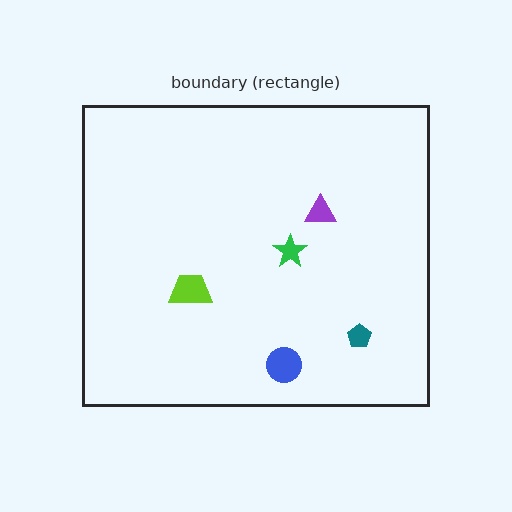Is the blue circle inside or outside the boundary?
Inside.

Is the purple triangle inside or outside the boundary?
Inside.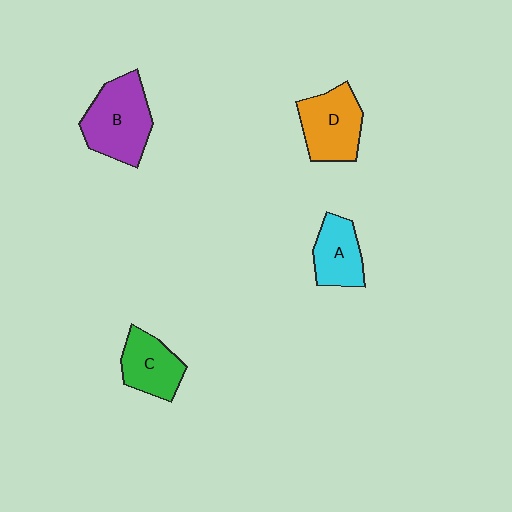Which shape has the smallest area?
Shape A (cyan).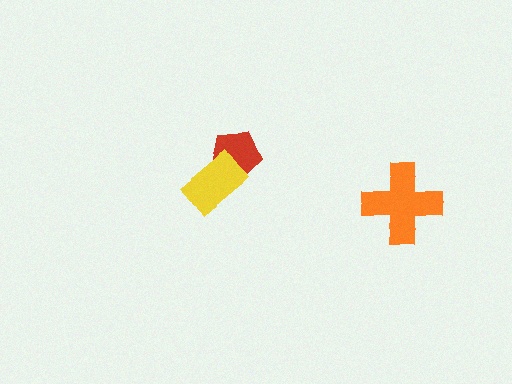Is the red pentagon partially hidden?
Yes, it is partially covered by another shape.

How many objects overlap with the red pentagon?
1 object overlaps with the red pentagon.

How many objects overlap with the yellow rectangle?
1 object overlaps with the yellow rectangle.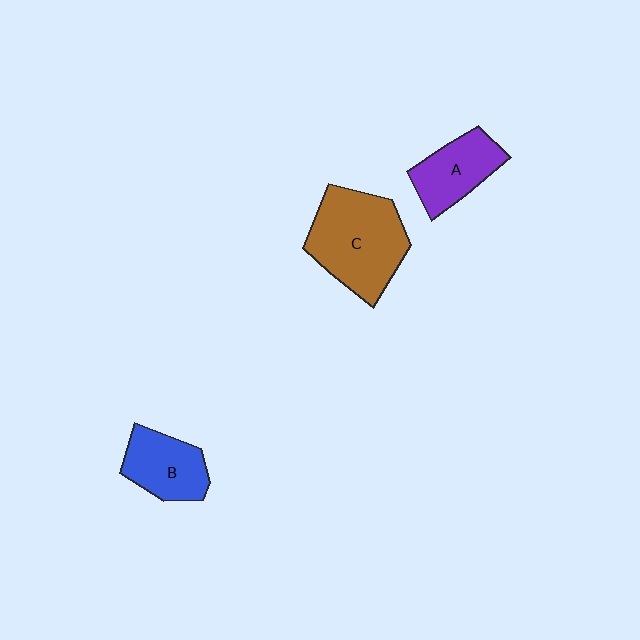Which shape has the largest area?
Shape C (brown).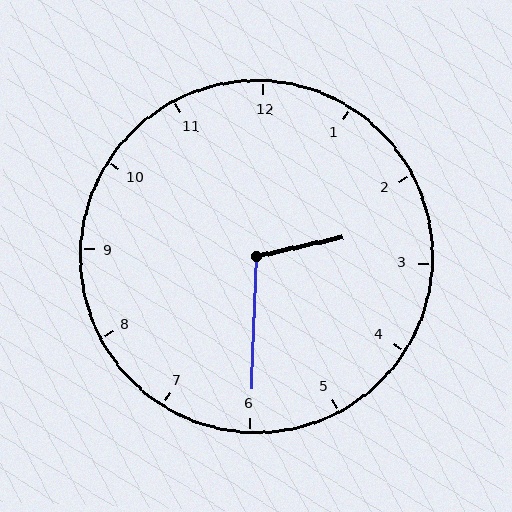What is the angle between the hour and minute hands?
Approximately 105 degrees.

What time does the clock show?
2:30.